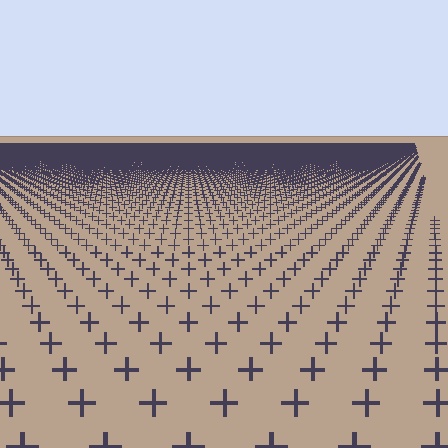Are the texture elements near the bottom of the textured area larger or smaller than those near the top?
Larger. Near the bottom, elements are closer to the viewer and appear at a bigger on-screen size.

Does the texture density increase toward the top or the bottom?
Density increases toward the top.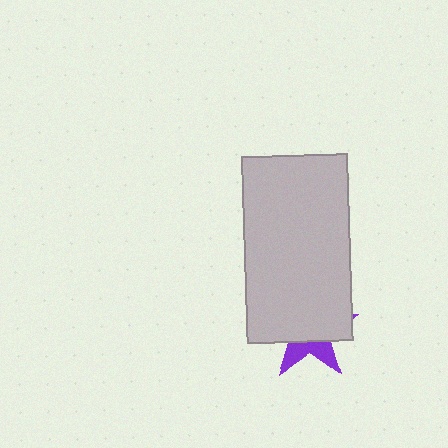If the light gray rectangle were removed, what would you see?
You would see the complete purple star.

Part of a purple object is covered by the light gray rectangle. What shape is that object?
It is a star.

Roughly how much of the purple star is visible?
A small part of it is visible (roughly 31%).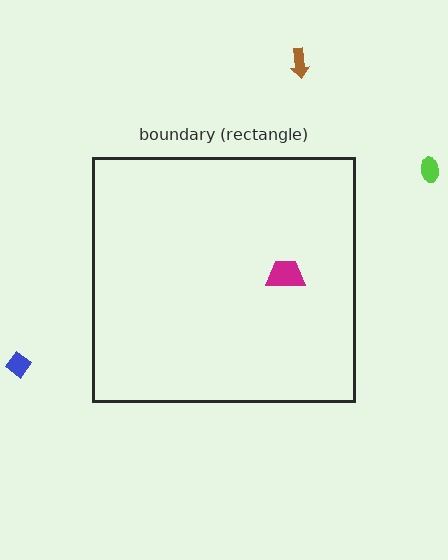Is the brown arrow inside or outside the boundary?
Outside.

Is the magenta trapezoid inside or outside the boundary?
Inside.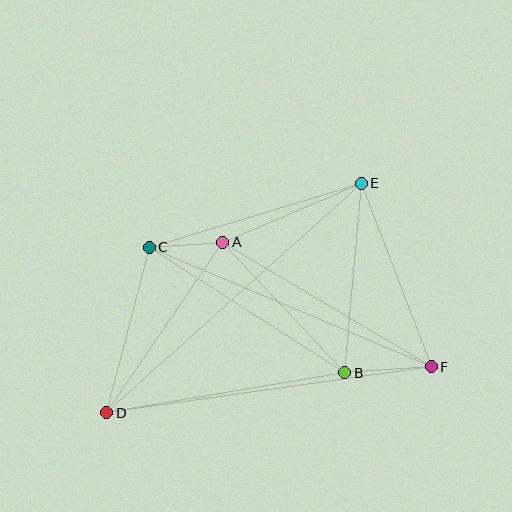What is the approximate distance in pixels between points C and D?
The distance between C and D is approximately 171 pixels.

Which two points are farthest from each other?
Points D and E are farthest from each other.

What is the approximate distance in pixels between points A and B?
The distance between A and B is approximately 178 pixels.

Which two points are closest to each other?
Points A and C are closest to each other.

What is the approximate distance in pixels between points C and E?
The distance between C and E is approximately 221 pixels.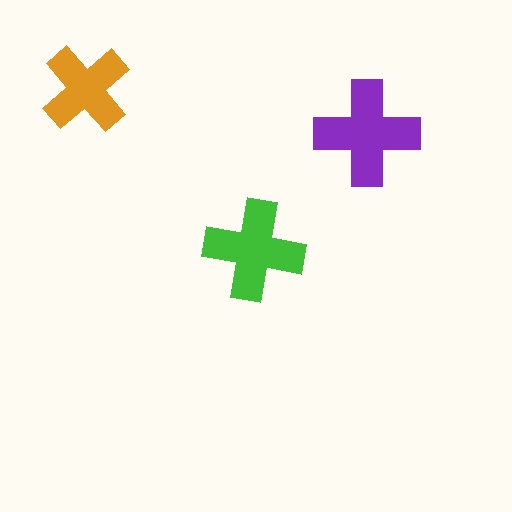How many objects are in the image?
There are 3 objects in the image.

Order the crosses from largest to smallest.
the purple one, the green one, the orange one.